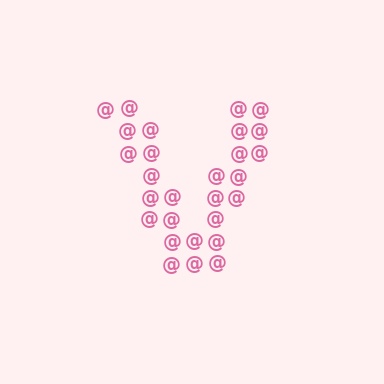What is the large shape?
The large shape is the letter V.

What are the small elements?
The small elements are at signs.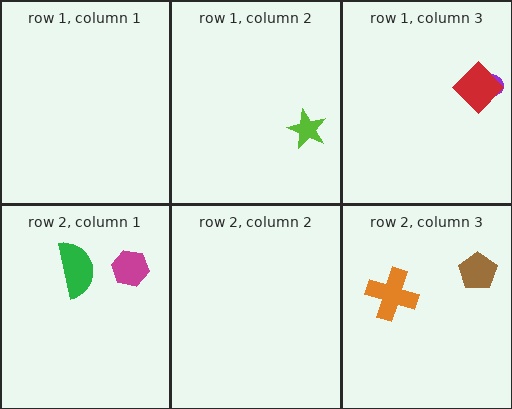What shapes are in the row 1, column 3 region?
The purple ellipse, the red diamond.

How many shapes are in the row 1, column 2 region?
1.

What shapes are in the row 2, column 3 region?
The brown pentagon, the orange cross.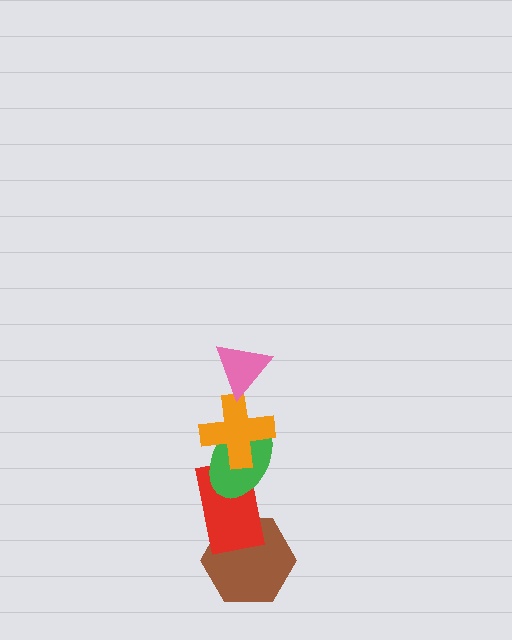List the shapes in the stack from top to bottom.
From top to bottom: the pink triangle, the orange cross, the green ellipse, the red rectangle, the brown hexagon.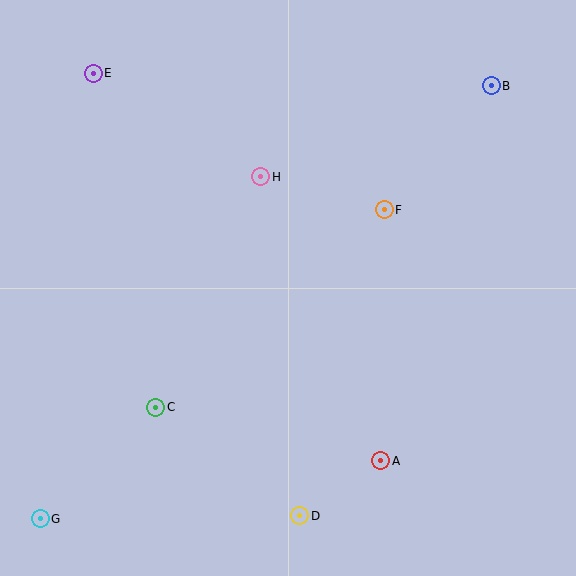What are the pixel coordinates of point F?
Point F is at (384, 210).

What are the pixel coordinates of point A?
Point A is at (381, 461).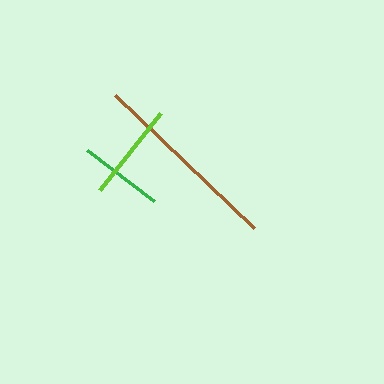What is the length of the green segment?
The green segment is approximately 84 pixels long.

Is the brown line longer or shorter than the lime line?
The brown line is longer than the lime line.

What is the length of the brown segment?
The brown segment is approximately 192 pixels long.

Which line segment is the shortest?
The green line is the shortest at approximately 84 pixels.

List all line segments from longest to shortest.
From longest to shortest: brown, lime, green.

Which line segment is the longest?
The brown line is the longest at approximately 192 pixels.